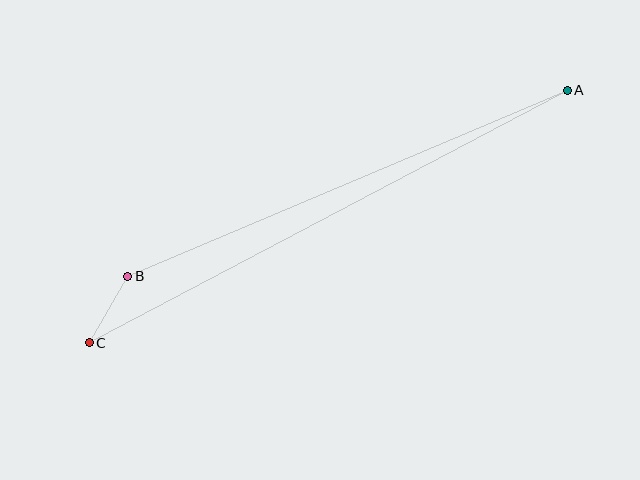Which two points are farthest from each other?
Points A and C are farthest from each other.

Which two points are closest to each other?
Points B and C are closest to each other.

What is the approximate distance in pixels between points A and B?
The distance between A and B is approximately 477 pixels.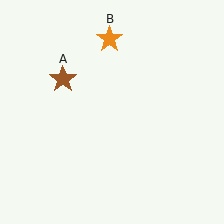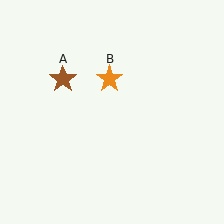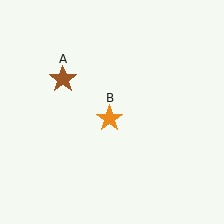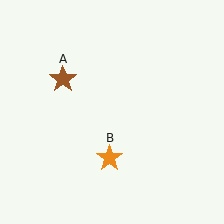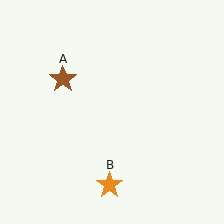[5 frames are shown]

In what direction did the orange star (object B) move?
The orange star (object B) moved down.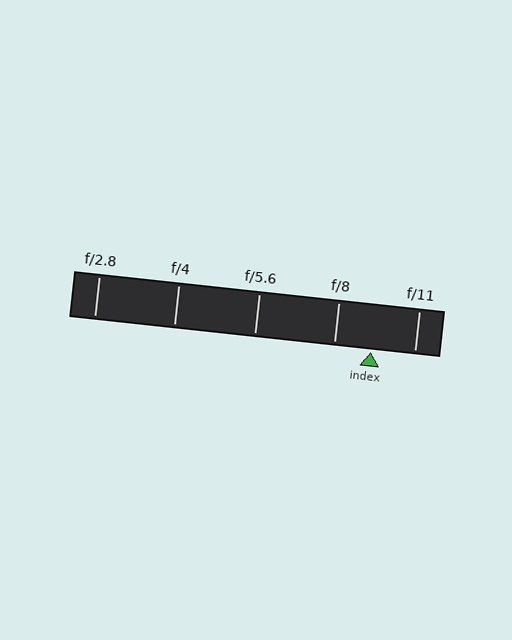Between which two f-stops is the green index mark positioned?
The index mark is between f/8 and f/11.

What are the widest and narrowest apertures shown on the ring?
The widest aperture shown is f/2.8 and the narrowest is f/11.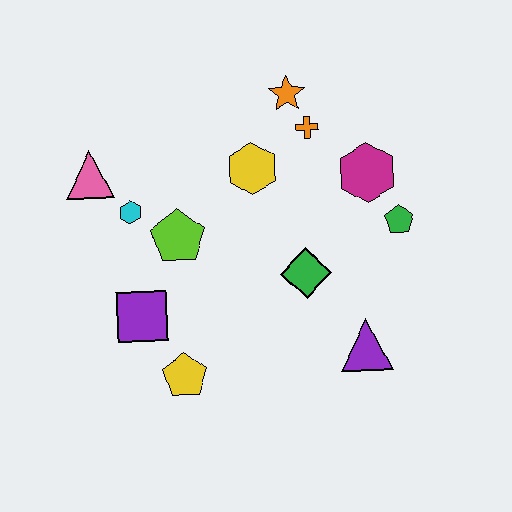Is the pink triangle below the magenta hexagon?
No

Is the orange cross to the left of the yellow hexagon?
No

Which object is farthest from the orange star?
The yellow pentagon is farthest from the orange star.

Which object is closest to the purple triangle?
The green diamond is closest to the purple triangle.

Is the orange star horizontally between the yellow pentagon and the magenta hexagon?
Yes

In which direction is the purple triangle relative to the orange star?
The purple triangle is below the orange star.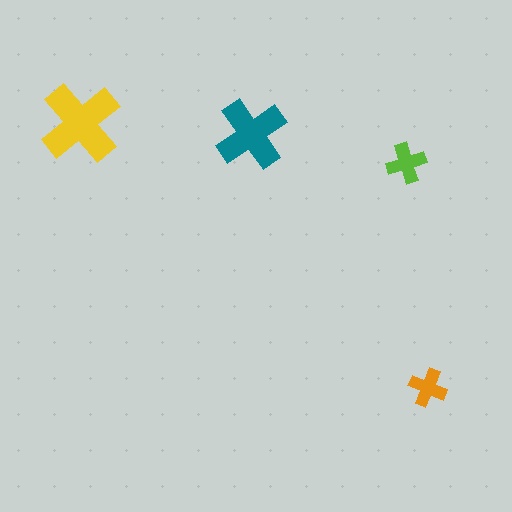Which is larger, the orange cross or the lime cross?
The lime one.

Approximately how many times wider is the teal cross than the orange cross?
About 2 times wider.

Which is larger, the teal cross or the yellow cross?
The yellow one.